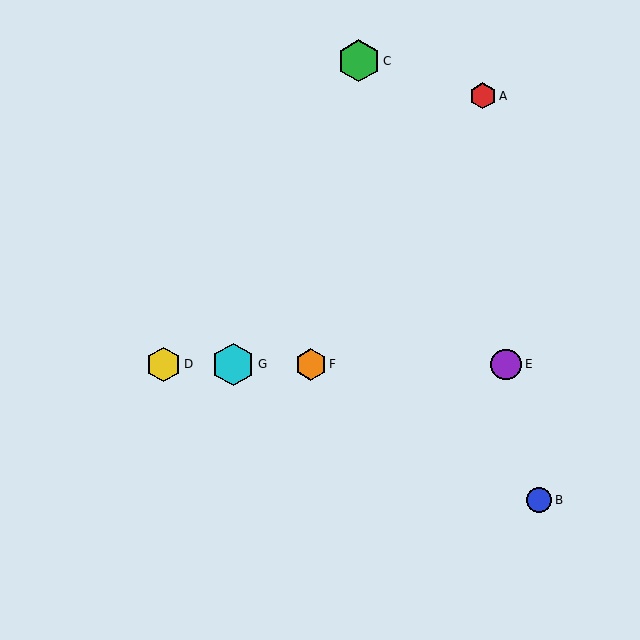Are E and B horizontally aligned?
No, E is at y≈364 and B is at y≈500.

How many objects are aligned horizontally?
4 objects (D, E, F, G) are aligned horizontally.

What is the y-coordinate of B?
Object B is at y≈500.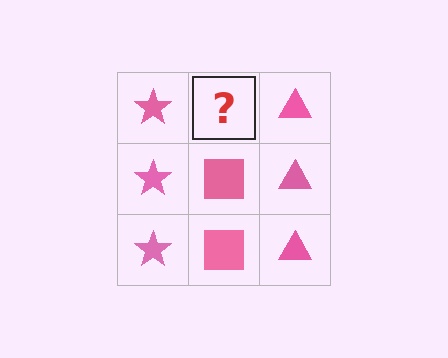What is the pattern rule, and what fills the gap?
The rule is that each column has a consistent shape. The gap should be filled with a pink square.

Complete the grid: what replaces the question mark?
The question mark should be replaced with a pink square.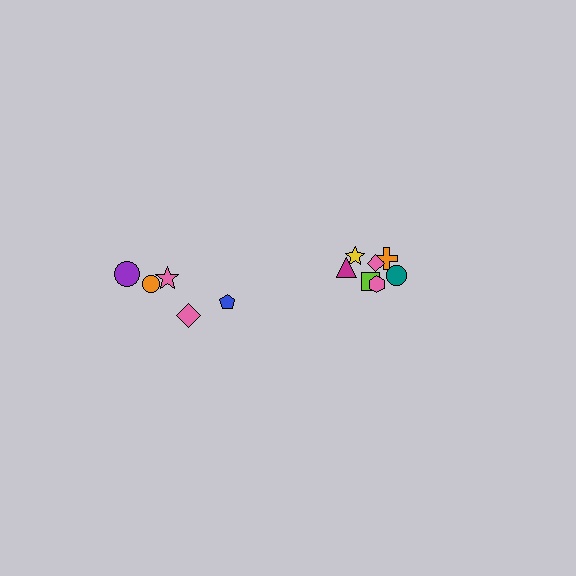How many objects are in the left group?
There are 5 objects.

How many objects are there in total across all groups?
There are 12 objects.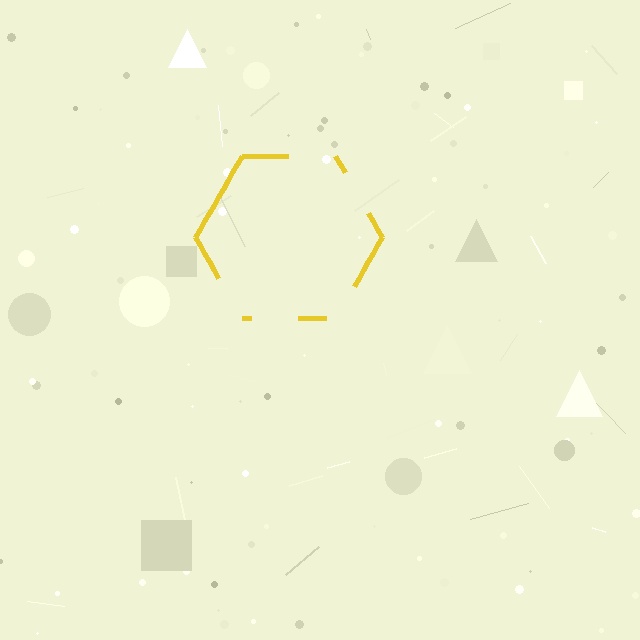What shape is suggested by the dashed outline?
The dashed outline suggests a hexagon.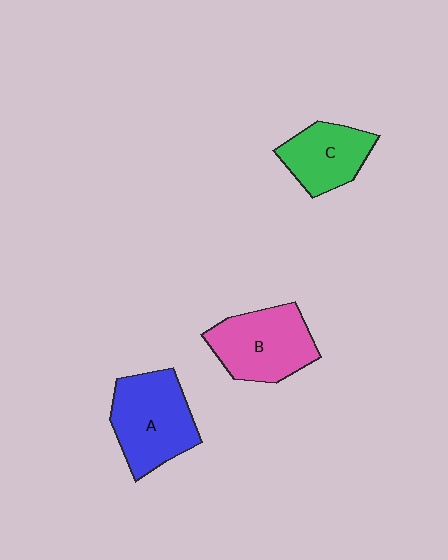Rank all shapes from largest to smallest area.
From largest to smallest: A (blue), B (pink), C (green).